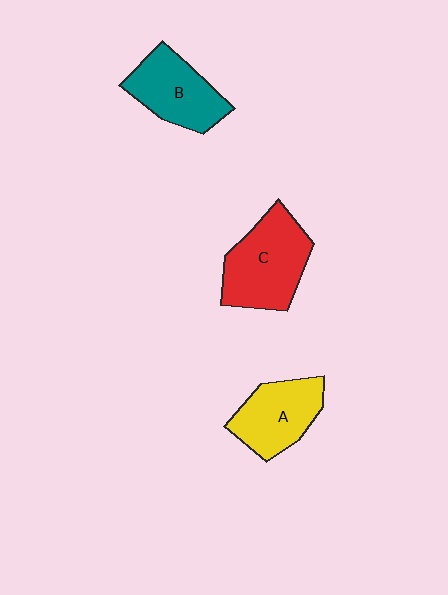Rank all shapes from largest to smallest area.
From largest to smallest: C (red), B (teal), A (yellow).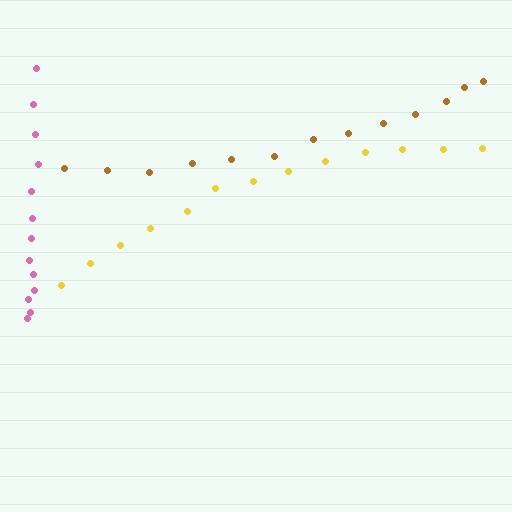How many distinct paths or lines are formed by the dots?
There are 3 distinct paths.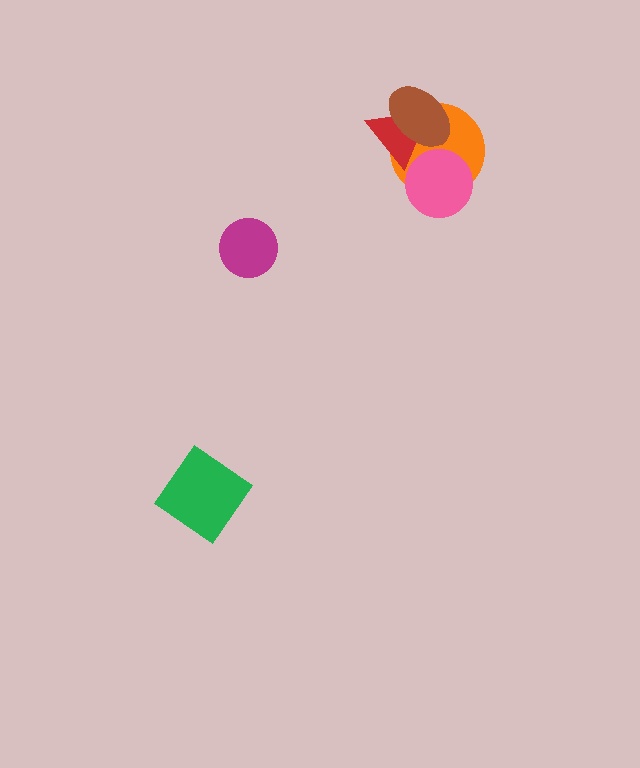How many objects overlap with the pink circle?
2 objects overlap with the pink circle.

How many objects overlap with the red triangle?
3 objects overlap with the red triangle.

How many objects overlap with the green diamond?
0 objects overlap with the green diamond.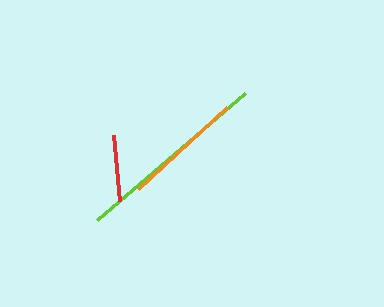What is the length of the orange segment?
The orange segment is approximately 121 pixels long.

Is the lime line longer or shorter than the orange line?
The lime line is longer than the orange line.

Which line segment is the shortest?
The red line is the shortest at approximately 66 pixels.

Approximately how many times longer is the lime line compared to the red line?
The lime line is approximately 2.9 times the length of the red line.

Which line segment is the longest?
The lime line is the longest at approximately 195 pixels.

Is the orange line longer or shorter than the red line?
The orange line is longer than the red line.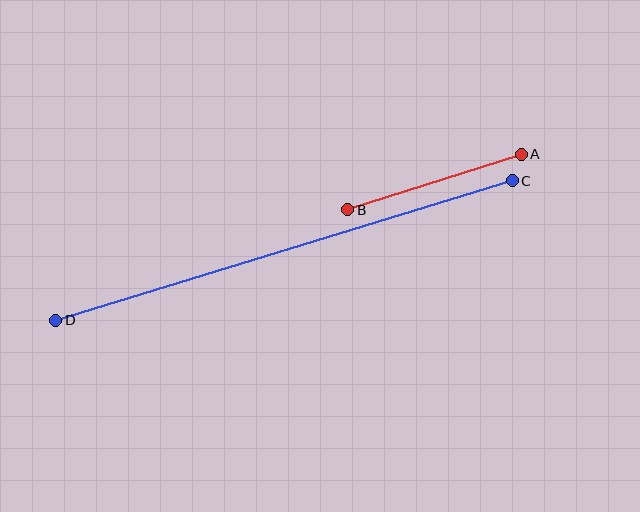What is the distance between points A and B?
The distance is approximately 182 pixels.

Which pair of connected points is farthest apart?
Points C and D are farthest apart.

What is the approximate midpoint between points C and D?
The midpoint is at approximately (284, 251) pixels.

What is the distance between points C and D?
The distance is approximately 477 pixels.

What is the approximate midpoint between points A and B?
The midpoint is at approximately (435, 182) pixels.